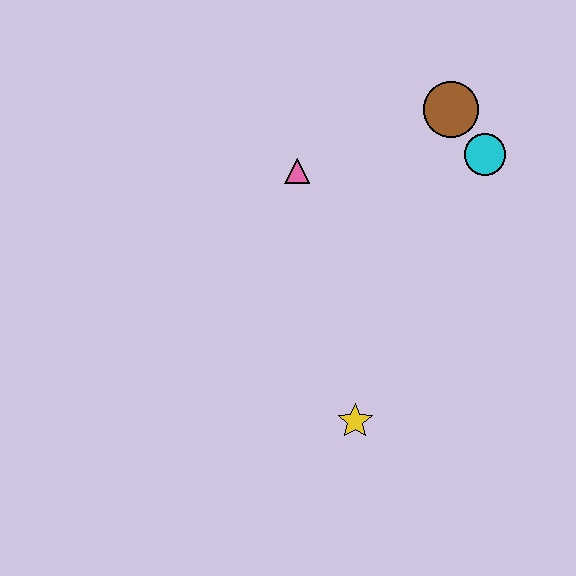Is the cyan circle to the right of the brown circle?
Yes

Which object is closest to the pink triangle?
The brown circle is closest to the pink triangle.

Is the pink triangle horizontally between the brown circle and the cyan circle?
No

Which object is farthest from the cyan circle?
The yellow star is farthest from the cyan circle.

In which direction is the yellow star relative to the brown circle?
The yellow star is below the brown circle.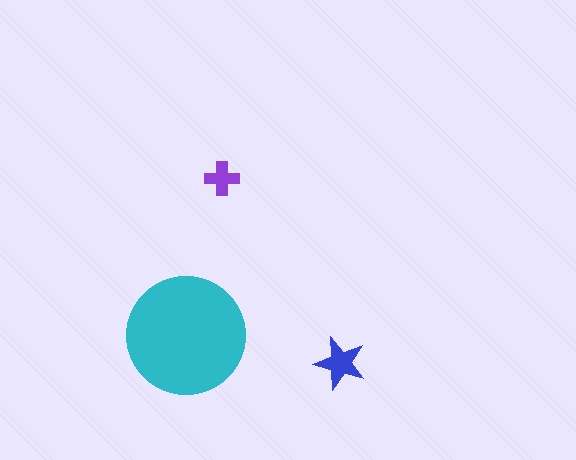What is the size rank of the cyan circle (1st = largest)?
1st.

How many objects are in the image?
There are 3 objects in the image.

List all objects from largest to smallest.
The cyan circle, the blue star, the purple cross.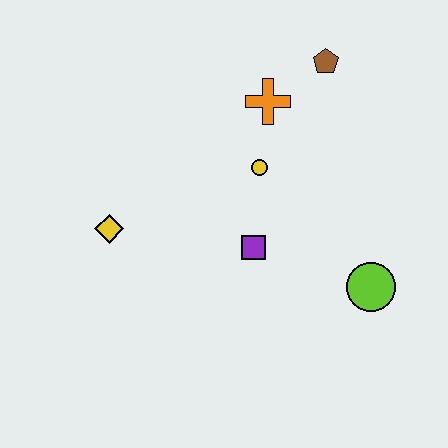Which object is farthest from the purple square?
The brown pentagon is farthest from the purple square.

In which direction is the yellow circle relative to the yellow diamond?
The yellow circle is to the right of the yellow diamond.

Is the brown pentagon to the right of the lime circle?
No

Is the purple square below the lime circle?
No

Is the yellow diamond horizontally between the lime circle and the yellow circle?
No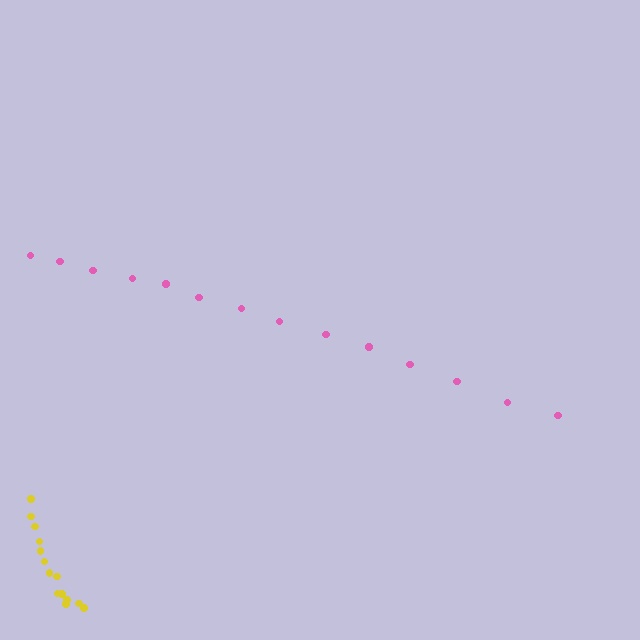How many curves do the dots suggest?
There are 2 distinct paths.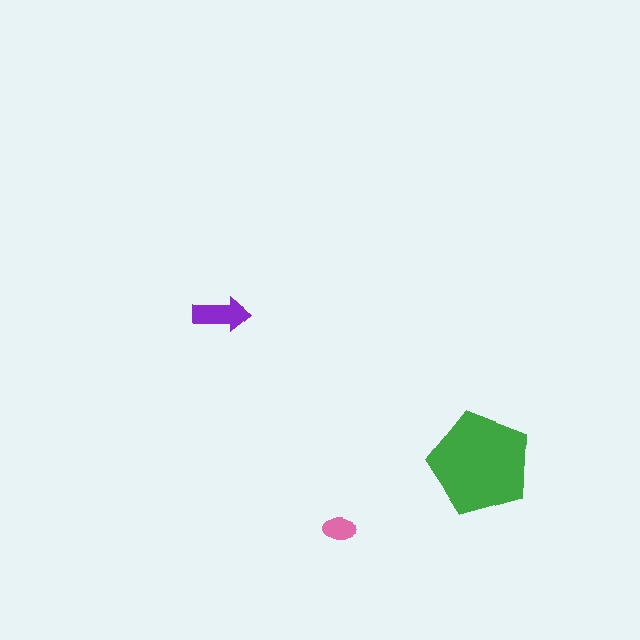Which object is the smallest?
The pink ellipse.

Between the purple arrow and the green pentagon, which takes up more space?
The green pentagon.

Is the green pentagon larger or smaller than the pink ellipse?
Larger.